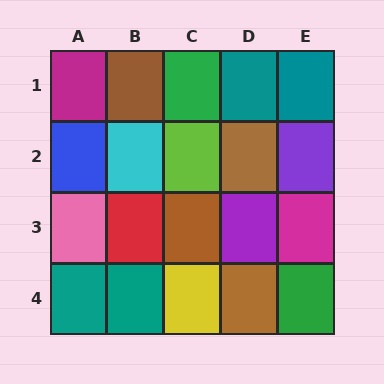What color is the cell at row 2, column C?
Lime.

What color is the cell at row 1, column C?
Green.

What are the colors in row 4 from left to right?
Teal, teal, yellow, brown, green.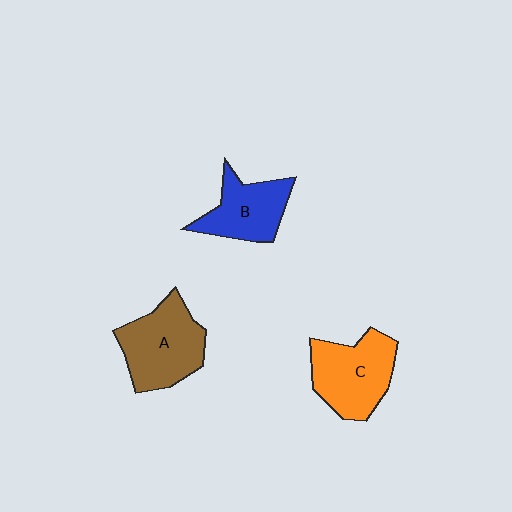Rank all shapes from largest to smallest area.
From largest to smallest: A (brown), C (orange), B (blue).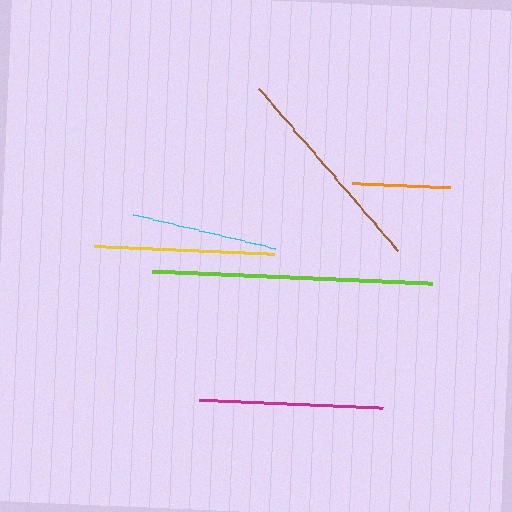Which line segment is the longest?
The lime line is the longest at approximately 279 pixels.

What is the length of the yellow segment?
The yellow segment is approximately 180 pixels long.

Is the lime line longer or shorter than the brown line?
The lime line is longer than the brown line.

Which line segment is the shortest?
The orange line is the shortest at approximately 98 pixels.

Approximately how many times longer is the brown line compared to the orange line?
The brown line is approximately 2.2 times the length of the orange line.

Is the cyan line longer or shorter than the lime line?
The lime line is longer than the cyan line.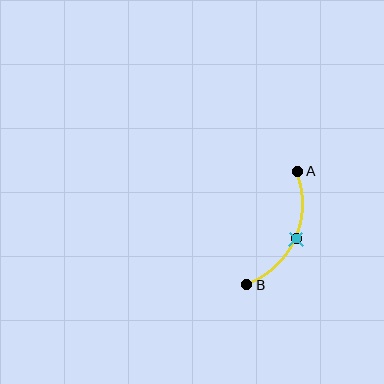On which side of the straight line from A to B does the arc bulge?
The arc bulges to the right of the straight line connecting A and B.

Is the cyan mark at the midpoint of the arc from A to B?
Yes. The cyan mark lies on the arc at equal arc-length from both A and B — it is the arc midpoint.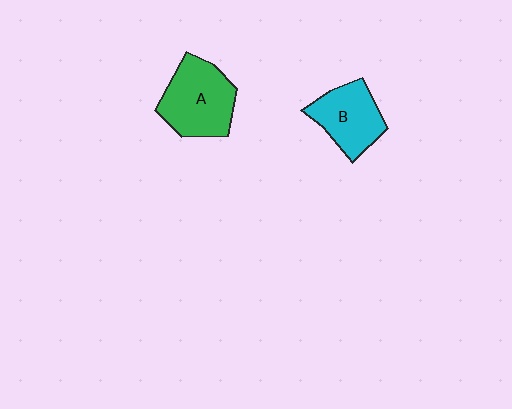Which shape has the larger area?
Shape A (green).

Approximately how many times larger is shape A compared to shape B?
Approximately 1.2 times.